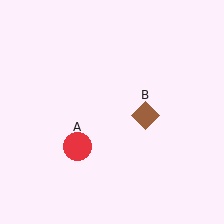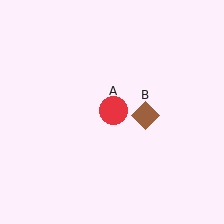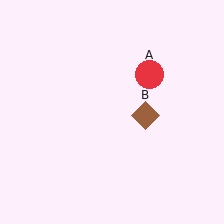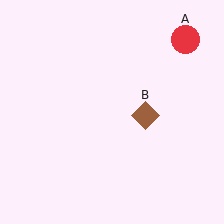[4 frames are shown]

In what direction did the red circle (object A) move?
The red circle (object A) moved up and to the right.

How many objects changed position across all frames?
1 object changed position: red circle (object A).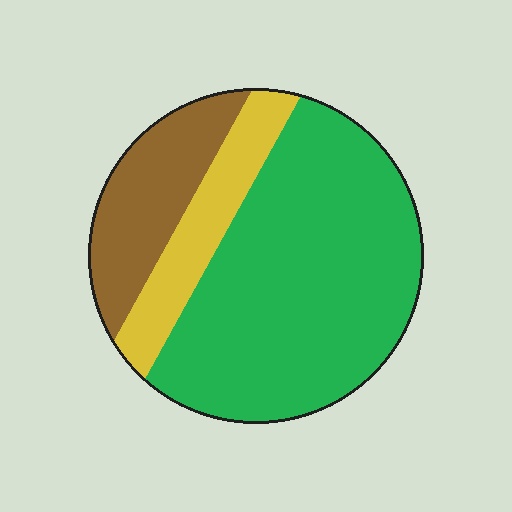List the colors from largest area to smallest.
From largest to smallest: green, brown, yellow.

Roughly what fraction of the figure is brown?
Brown takes up about one fifth (1/5) of the figure.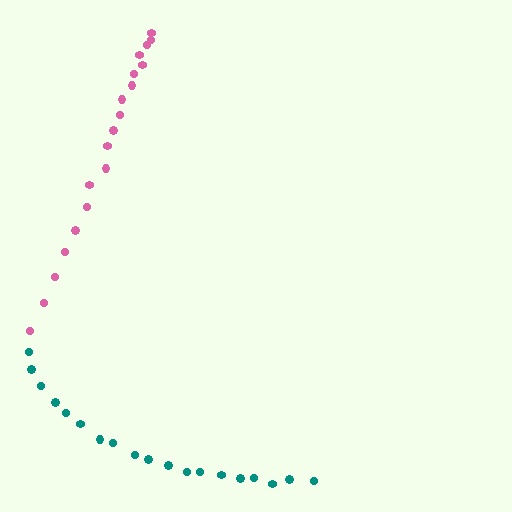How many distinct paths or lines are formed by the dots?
There are 2 distinct paths.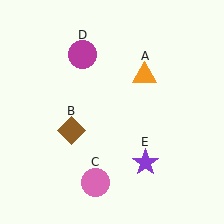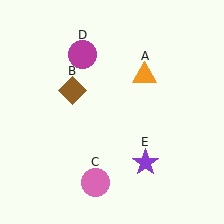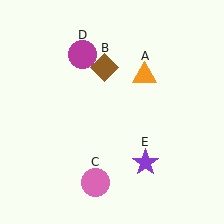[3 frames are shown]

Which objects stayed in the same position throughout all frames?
Orange triangle (object A) and pink circle (object C) and magenta circle (object D) and purple star (object E) remained stationary.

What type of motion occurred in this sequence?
The brown diamond (object B) rotated clockwise around the center of the scene.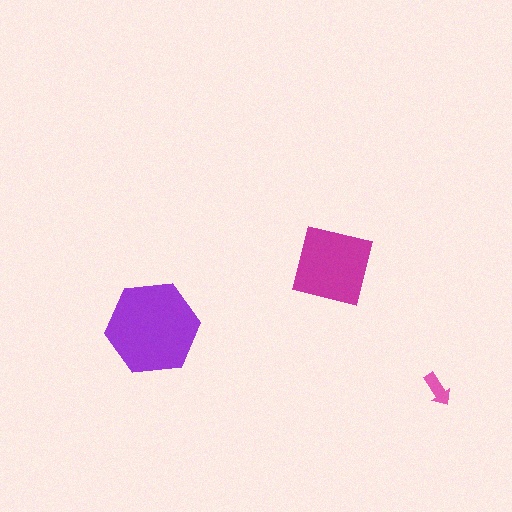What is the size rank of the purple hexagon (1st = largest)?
1st.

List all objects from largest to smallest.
The purple hexagon, the magenta square, the pink arrow.